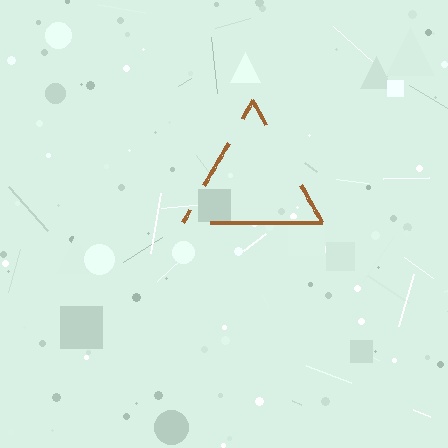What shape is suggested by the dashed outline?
The dashed outline suggests a triangle.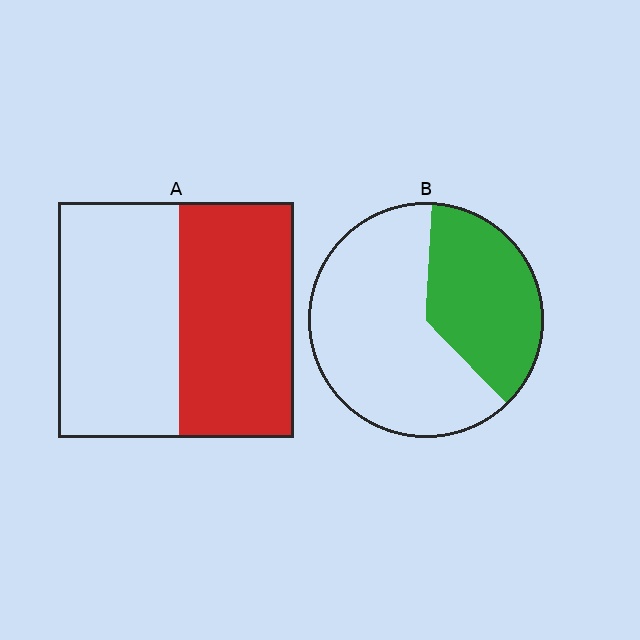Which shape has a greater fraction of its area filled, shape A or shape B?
Shape A.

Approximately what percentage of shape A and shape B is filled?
A is approximately 50% and B is approximately 35%.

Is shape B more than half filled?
No.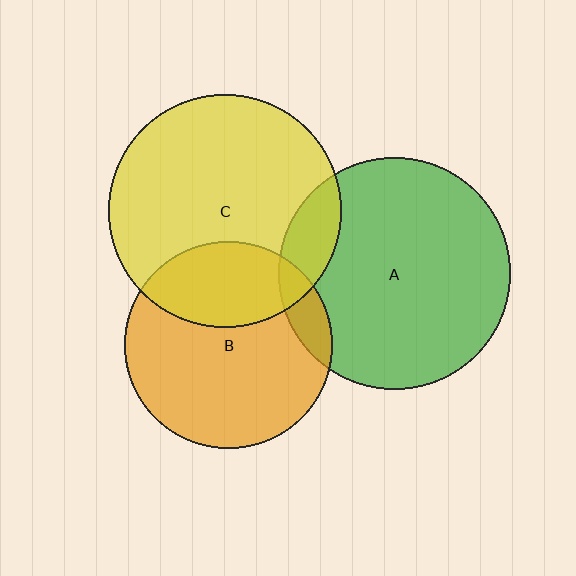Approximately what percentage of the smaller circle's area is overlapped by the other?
Approximately 30%.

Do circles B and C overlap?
Yes.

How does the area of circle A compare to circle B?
Approximately 1.2 times.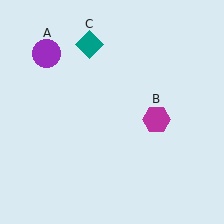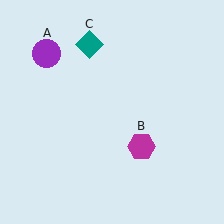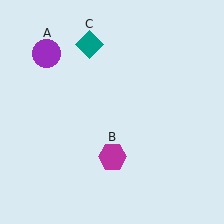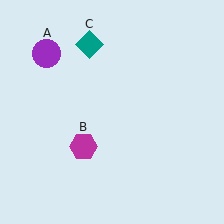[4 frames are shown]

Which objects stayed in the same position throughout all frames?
Purple circle (object A) and teal diamond (object C) remained stationary.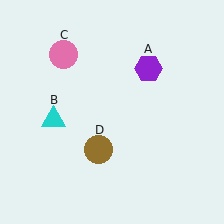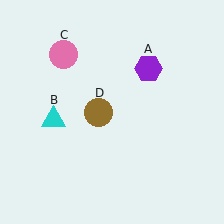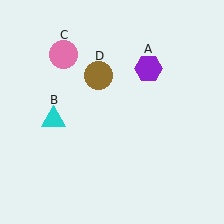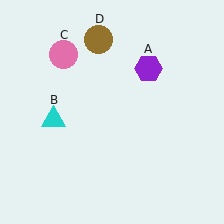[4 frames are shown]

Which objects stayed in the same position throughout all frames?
Purple hexagon (object A) and cyan triangle (object B) and pink circle (object C) remained stationary.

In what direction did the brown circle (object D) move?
The brown circle (object D) moved up.